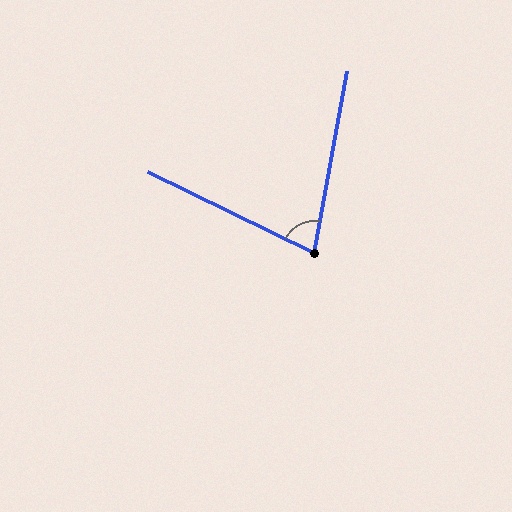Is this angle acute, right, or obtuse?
It is acute.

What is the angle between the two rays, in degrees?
Approximately 74 degrees.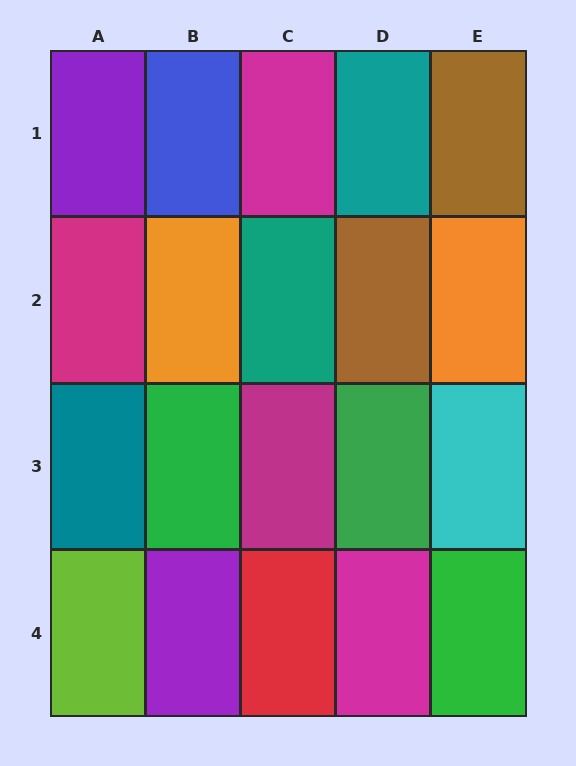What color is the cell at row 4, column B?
Purple.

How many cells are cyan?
1 cell is cyan.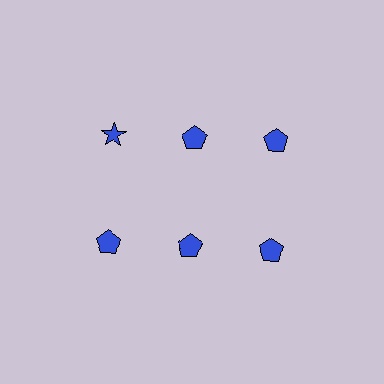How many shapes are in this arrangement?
There are 6 shapes arranged in a grid pattern.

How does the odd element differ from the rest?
It has a different shape: star instead of pentagon.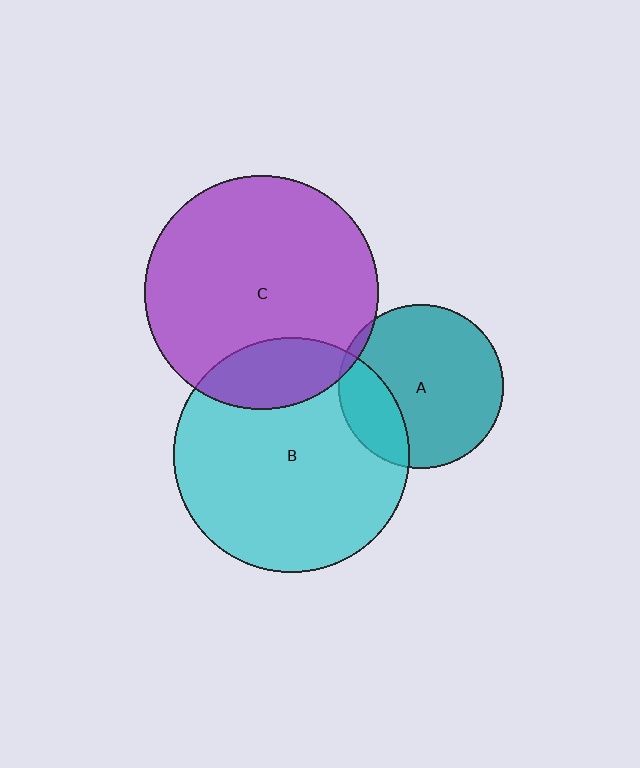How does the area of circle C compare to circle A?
Approximately 2.0 times.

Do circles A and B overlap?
Yes.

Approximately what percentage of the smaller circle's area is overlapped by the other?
Approximately 25%.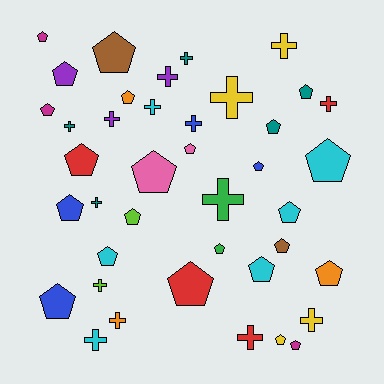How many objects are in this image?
There are 40 objects.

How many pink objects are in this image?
There are 2 pink objects.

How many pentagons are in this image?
There are 24 pentagons.